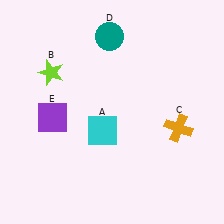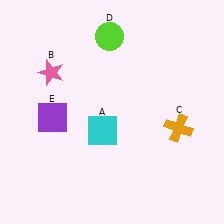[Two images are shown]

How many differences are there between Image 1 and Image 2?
There are 2 differences between the two images.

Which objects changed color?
B changed from lime to pink. D changed from teal to lime.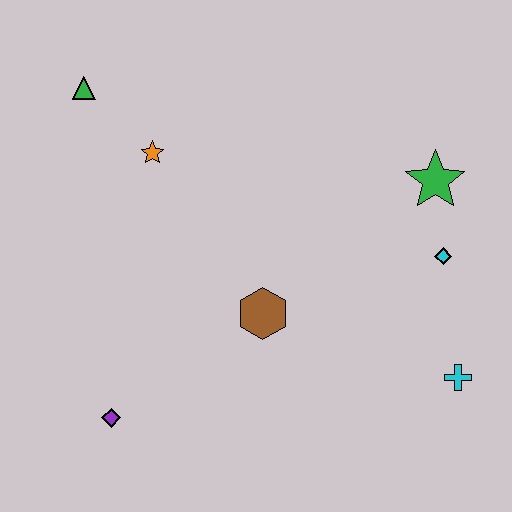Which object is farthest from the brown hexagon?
The green triangle is farthest from the brown hexagon.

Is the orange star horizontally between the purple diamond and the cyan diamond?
Yes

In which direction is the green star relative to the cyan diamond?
The green star is above the cyan diamond.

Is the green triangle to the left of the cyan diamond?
Yes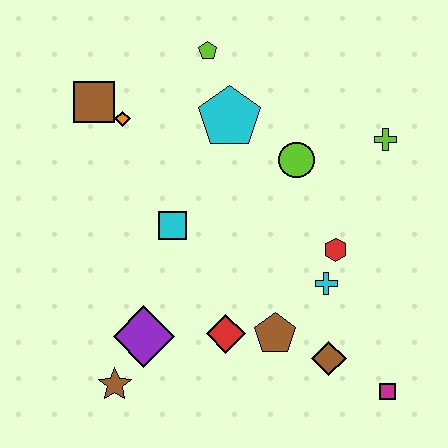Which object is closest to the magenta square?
The brown diamond is closest to the magenta square.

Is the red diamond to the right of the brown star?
Yes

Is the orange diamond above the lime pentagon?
No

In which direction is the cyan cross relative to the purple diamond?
The cyan cross is to the right of the purple diamond.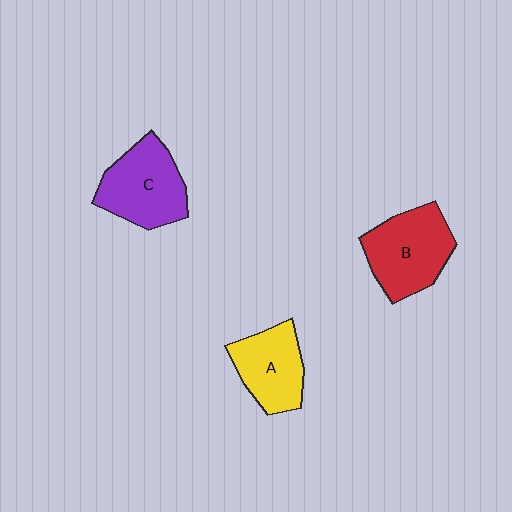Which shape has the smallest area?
Shape A (yellow).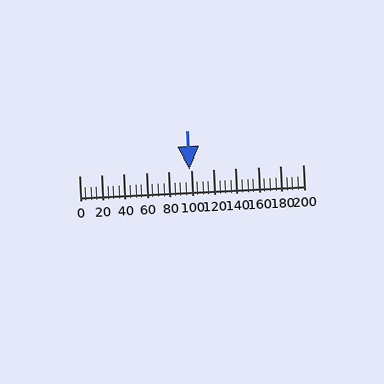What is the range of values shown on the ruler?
The ruler shows values from 0 to 200.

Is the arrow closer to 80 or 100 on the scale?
The arrow is closer to 100.